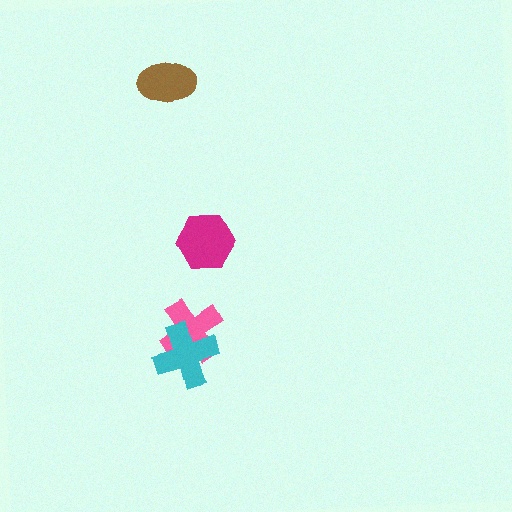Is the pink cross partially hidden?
Yes, it is partially covered by another shape.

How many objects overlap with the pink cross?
1 object overlaps with the pink cross.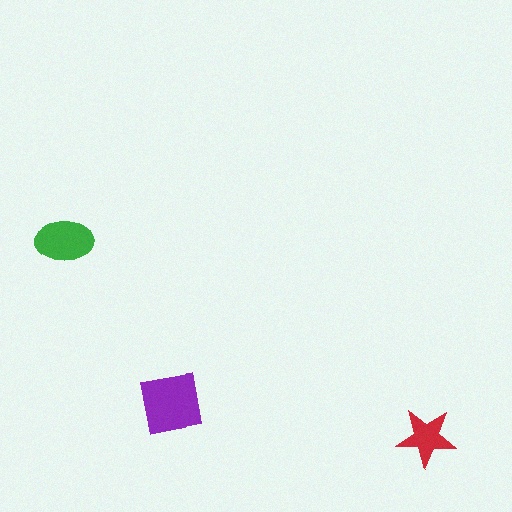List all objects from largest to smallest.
The purple square, the green ellipse, the red star.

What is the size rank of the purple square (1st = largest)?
1st.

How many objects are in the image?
There are 3 objects in the image.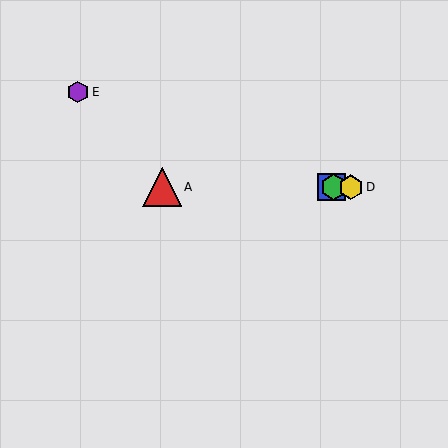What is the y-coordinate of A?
Object A is at y≈187.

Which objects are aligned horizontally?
Objects A, B, C, D are aligned horizontally.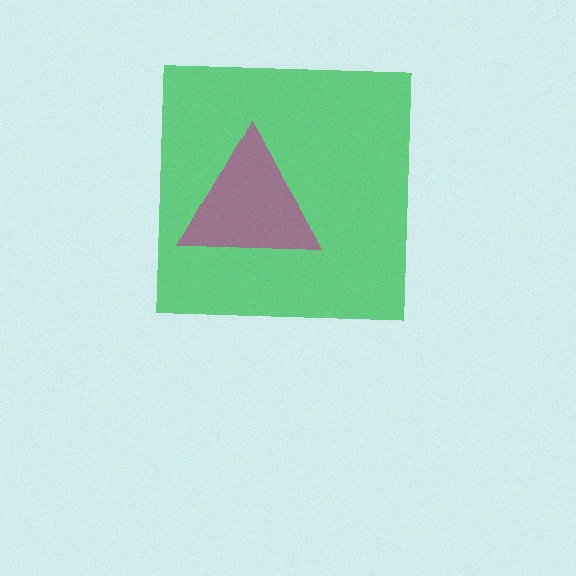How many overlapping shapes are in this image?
There are 2 overlapping shapes in the image.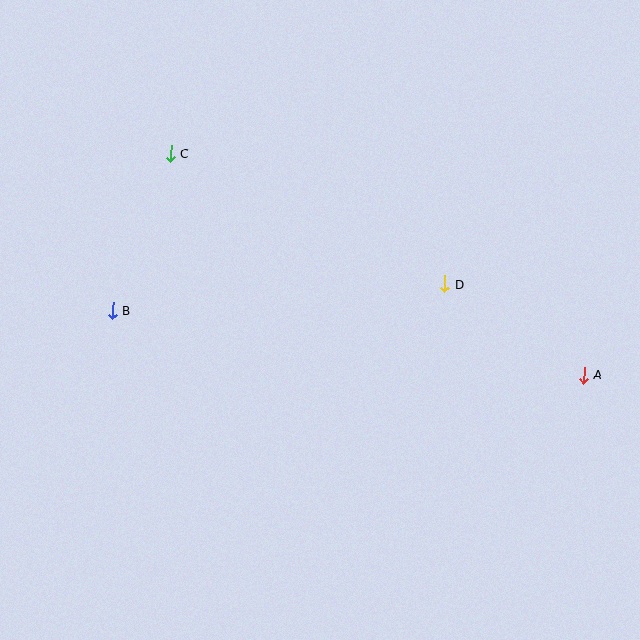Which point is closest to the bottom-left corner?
Point B is closest to the bottom-left corner.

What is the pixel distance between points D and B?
The distance between D and B is 333 pixels.